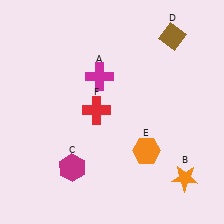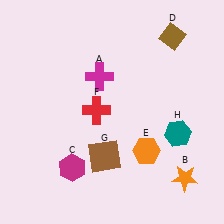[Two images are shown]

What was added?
A brown square (G), a teal hexagon (H) were added in Image 2.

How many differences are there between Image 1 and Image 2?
There are 2 differences between the two images.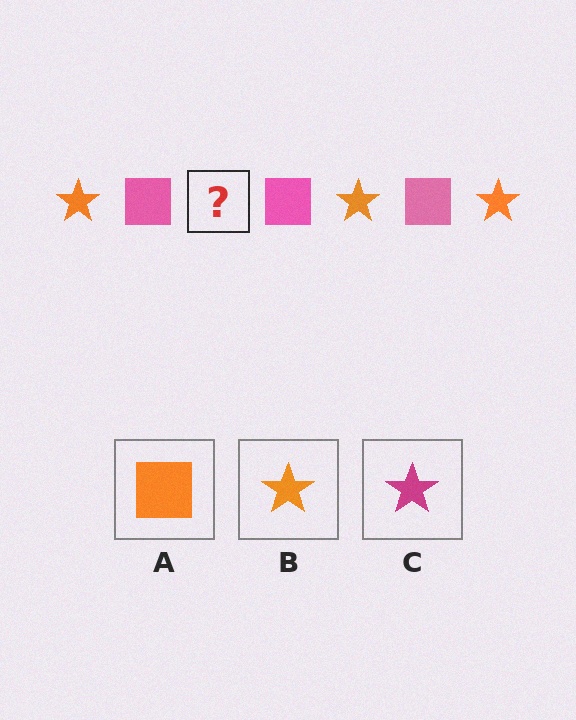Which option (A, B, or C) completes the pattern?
B.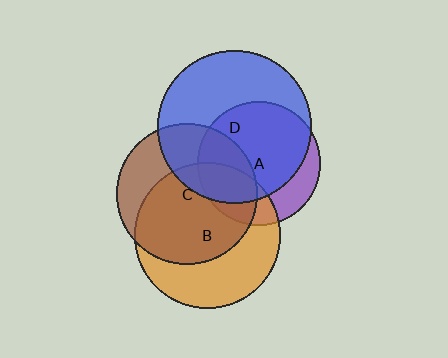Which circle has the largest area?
Circle D (blue).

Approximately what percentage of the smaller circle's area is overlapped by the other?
Approximately 15%.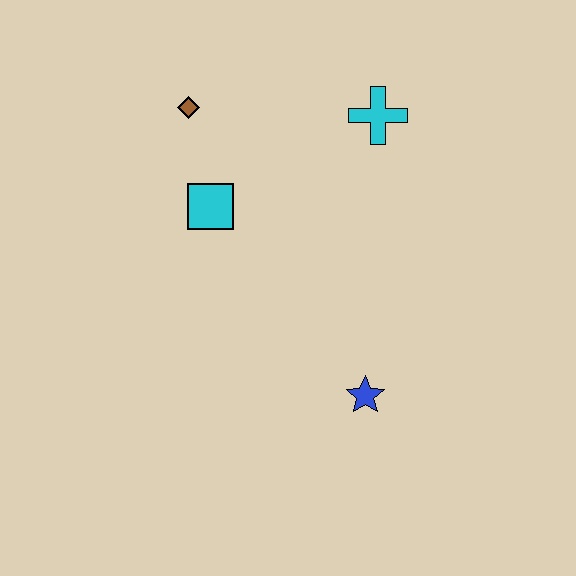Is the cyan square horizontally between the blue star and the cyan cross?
No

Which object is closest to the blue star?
The cyan square is closest to the blue star.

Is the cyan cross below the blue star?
No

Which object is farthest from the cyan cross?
The blue star is farthest from the cyan cross.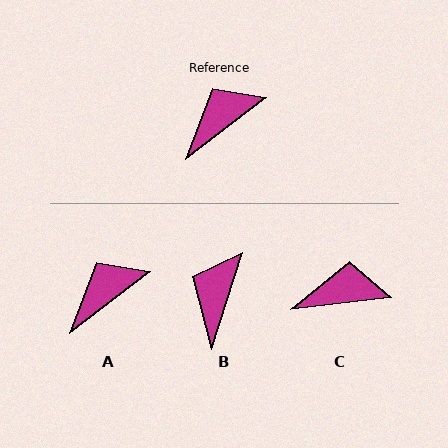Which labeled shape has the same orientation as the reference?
A.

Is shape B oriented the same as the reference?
No, it is off by about 35 degrees.